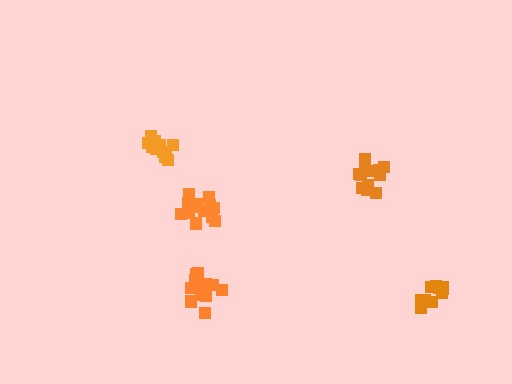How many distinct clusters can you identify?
There are 5 distinct clusters.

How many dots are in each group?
Group 1: 14 dots, Group 2: 12 dots, Group 3: 10 dots, Group 4: 13 dots, Group 5: 15 dots (64 total).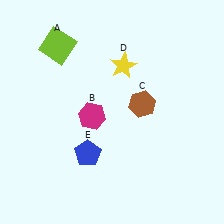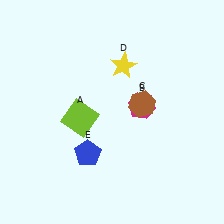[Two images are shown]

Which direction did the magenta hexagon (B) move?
The magenta hexagon (B) moved right.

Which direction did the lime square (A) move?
The lime square (A) moved down.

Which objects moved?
The objects that moved are: the lime square (A), the magenta hexagon (B).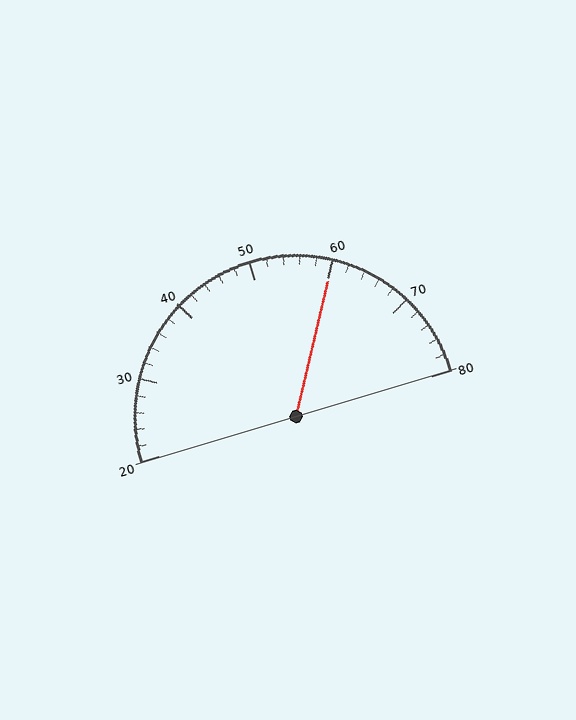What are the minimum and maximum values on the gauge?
The gauge ranges from 20 to 80.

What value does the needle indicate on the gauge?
The needle indicates approximately 60.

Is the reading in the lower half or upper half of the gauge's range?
The reading is in the upper half of the range (20 to 80).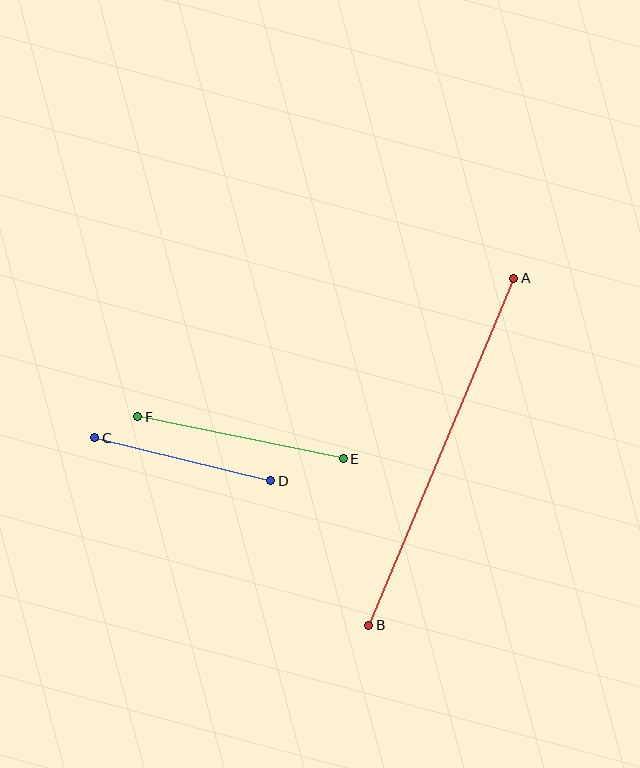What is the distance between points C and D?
The distance is approximately 181 pixels.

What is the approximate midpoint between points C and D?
The midpoint is at approximately (183, 459) pixels.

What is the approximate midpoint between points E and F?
The midpoint is at approximately (240, 438) pixels.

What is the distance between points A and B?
The distance is approximately 376 pixels.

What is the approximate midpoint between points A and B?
The midpoint is at approximately (441, 452) pixels.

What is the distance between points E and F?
The distance is approximately 210 pixels.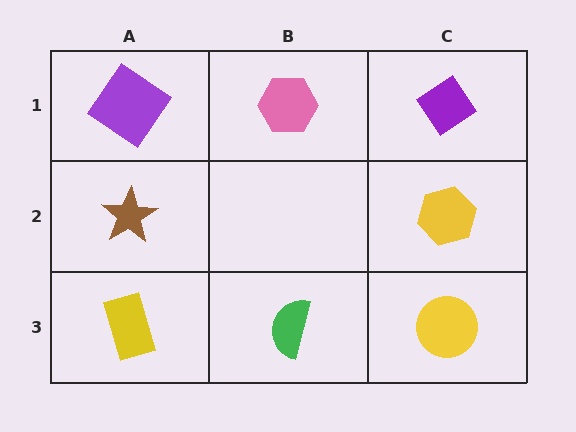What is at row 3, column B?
A green semicircle.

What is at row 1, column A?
A purple diamond.